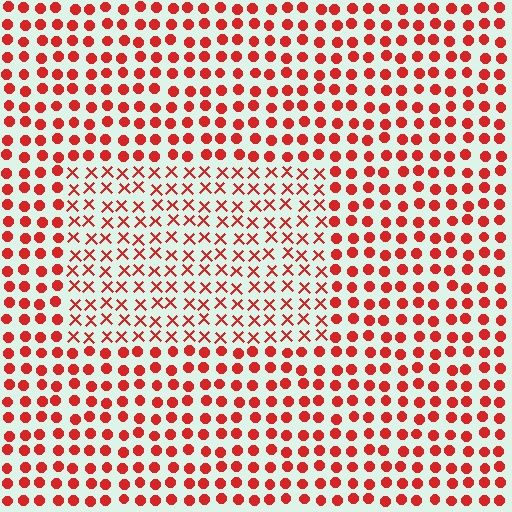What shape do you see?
I see a rectangle.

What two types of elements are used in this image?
The image uses X marks inside the rectangle region and circles outside it.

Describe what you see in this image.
The image is filled with small red elements arranged in a uniform grid. A rectangle-shaped region contains X marks, while the surrounding area contains circles. The boundary is defined purely by the change in element shape.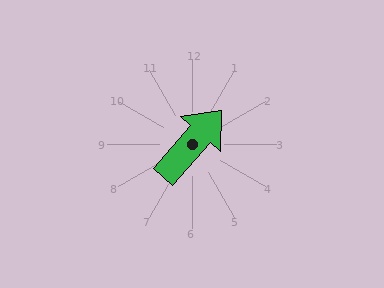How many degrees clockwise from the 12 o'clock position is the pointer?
Approximately 41 degrees.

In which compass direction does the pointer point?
Northeast.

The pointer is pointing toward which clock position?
Roughly 1 o'clock.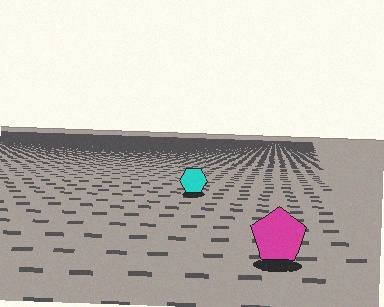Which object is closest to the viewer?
The magenta pentagon is closest. The texture marks near it are larger and more spread out.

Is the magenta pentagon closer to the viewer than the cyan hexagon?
Yes. The magenta pentagon is closer — you can tell from the texture gradient: the ground texture is coarser near it.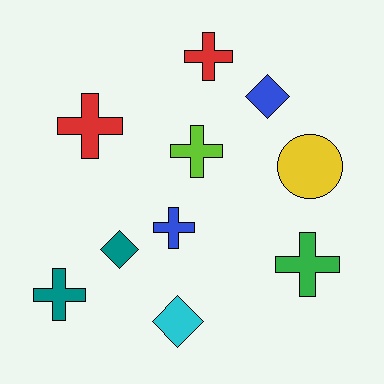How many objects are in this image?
There are 10 objects.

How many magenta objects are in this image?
There are no magenta objects.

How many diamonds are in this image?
There are 3 diamonds.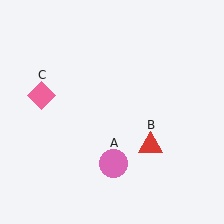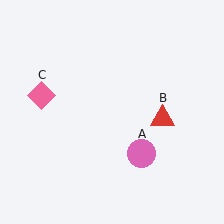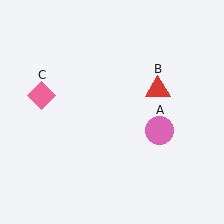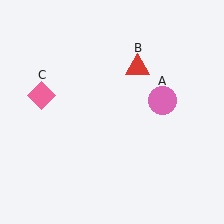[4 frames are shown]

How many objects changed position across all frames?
2 objects changed position: pink circle (object A), red triangle (object B).